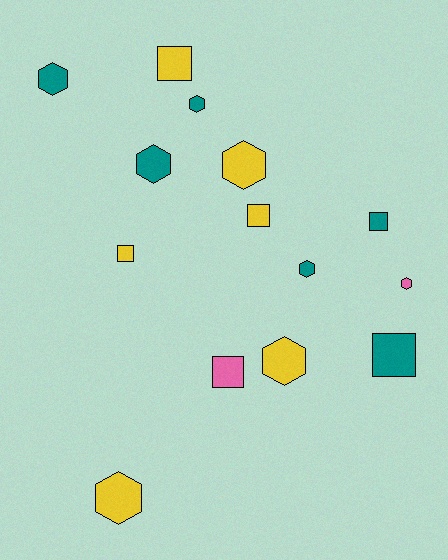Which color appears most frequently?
Teal, with 6 objects.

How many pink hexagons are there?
There is 1 pink hexagon.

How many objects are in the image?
There are 14 objects.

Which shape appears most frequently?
Hexagon, with 8 objects.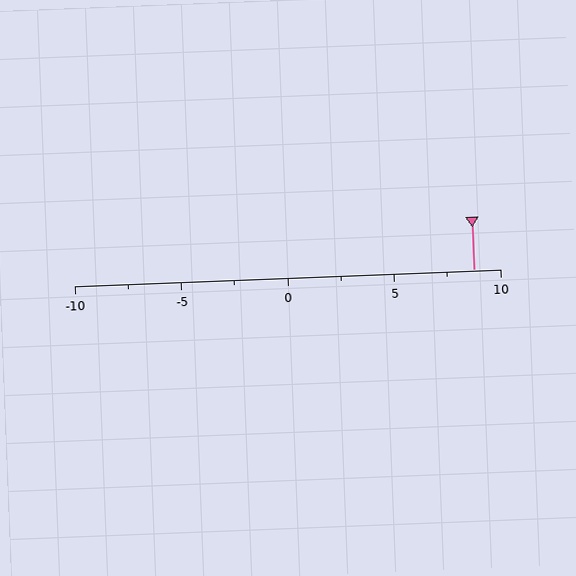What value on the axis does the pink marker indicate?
The marker indicates approximately 8.8.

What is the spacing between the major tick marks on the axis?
The major ticks are spaced 5 apart.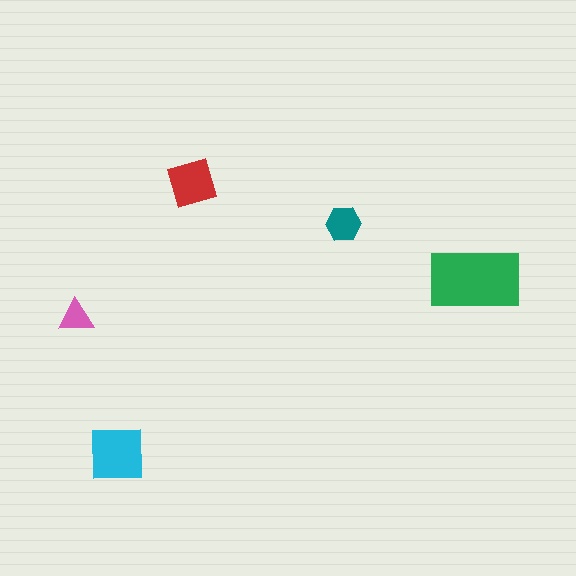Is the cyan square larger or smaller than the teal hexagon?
Larger.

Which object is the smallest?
The pink triangle.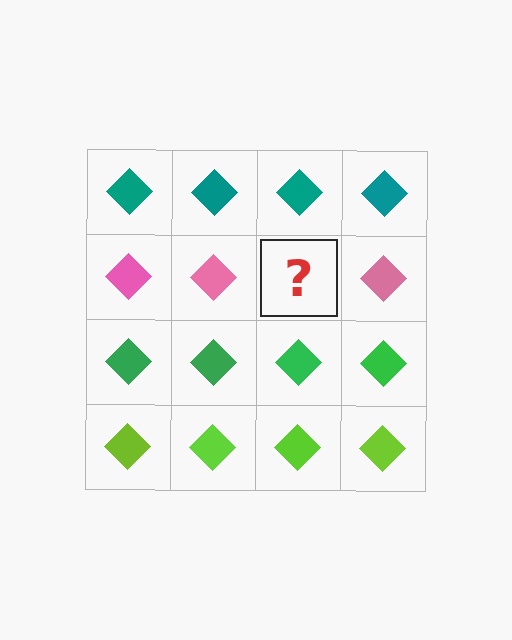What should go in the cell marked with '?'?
The missing cell should contain a pink diamond.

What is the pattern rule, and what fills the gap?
The rule is that each row has a consistent color. The gap should be filled with a pink diamond.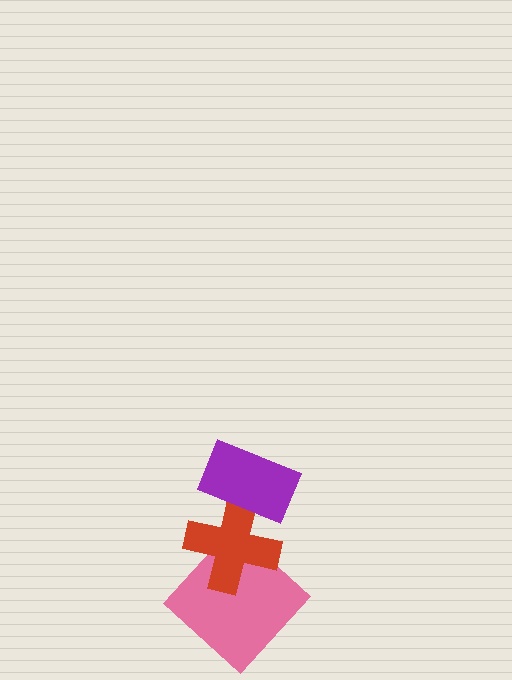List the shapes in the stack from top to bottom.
From top to bottom: the purple rectangle, the red cross, the pink diamond.